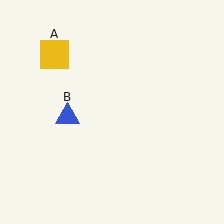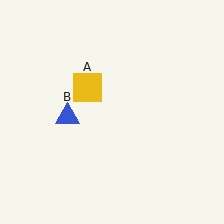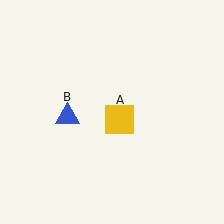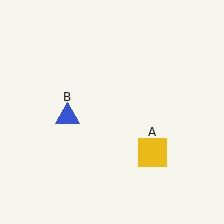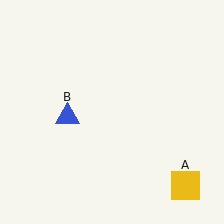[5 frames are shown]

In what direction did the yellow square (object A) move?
The yellow square (object A) moved down and to the right.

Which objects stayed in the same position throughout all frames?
Blue triangle (object B) remained stationary.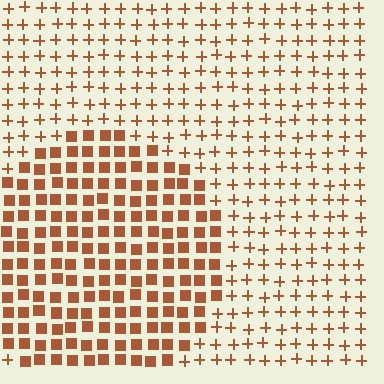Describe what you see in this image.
The image is filled with small brown elements arranged in a uniform grid. A circle-shaped region contains squares, while the surrounding area contains plus signs. The boundary is defined purely by the change in element shape.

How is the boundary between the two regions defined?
The boundary is defined by a change in element shape: squares inside vs. plus signs outside. All elements share the same color and spacing.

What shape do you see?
I see a circle.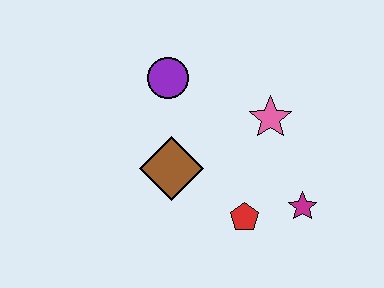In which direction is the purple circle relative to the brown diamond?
The purple circle is above the brown diamond.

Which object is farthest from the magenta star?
The purple circle is farthest from the magenta star.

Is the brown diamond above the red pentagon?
Yes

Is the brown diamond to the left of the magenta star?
Yes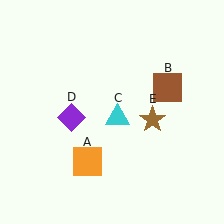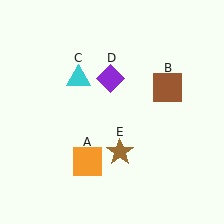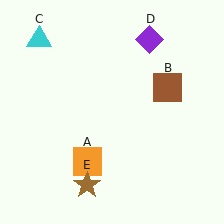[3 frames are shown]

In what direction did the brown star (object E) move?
The brown star (object E) moved down and to the left.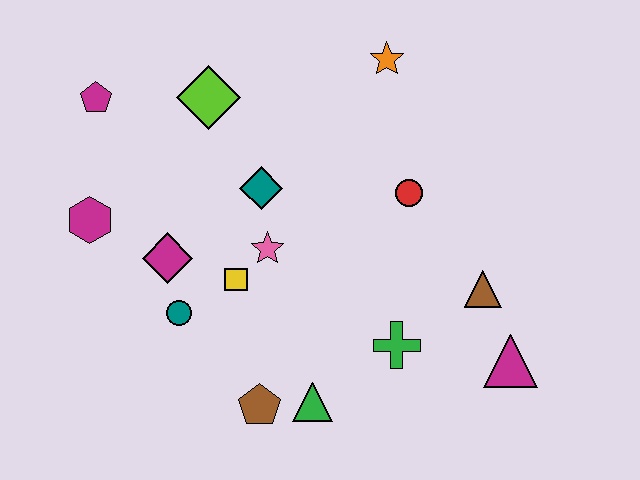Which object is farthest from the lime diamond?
The magenta triangle is farthest from the lime diamond.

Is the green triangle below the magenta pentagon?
Yes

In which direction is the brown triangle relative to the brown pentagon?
The brown triangle is to the right of the brown pentagon.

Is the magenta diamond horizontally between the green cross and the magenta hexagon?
Yes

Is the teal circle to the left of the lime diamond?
Yes